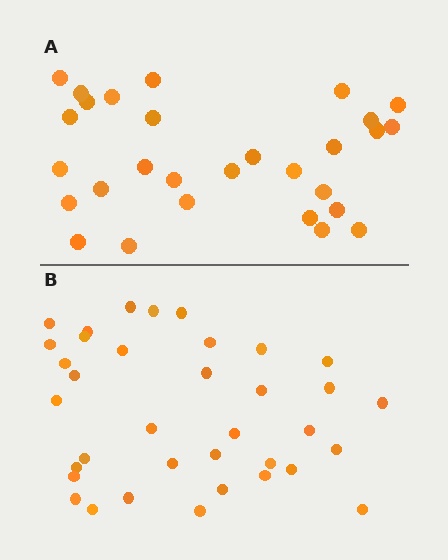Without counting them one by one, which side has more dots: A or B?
Region B (the bottom region) has more dots.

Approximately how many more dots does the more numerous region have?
Region B has roughly 8 or so more dots than region A.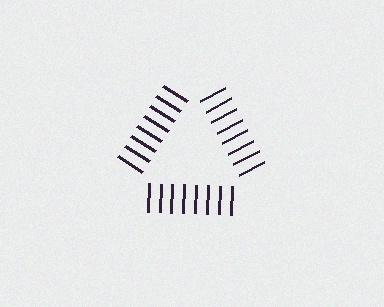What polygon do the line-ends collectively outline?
An illusory triangle — the line segments terminate on its edges but no continuous stroke is drawn.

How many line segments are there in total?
24 — 8 along each of the 3 edges.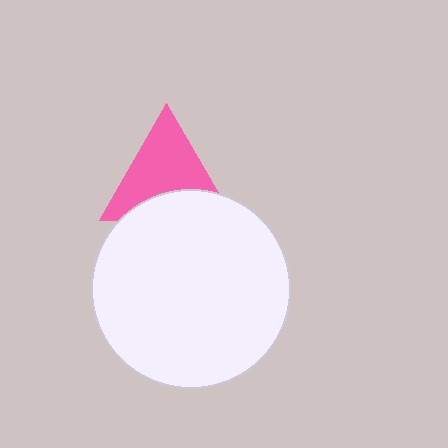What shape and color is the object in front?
The object in front is a white circle.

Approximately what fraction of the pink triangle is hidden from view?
Roughly 34% of the pink triangle is hidden behind the white circle.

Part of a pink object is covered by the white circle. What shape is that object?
It is a triangle.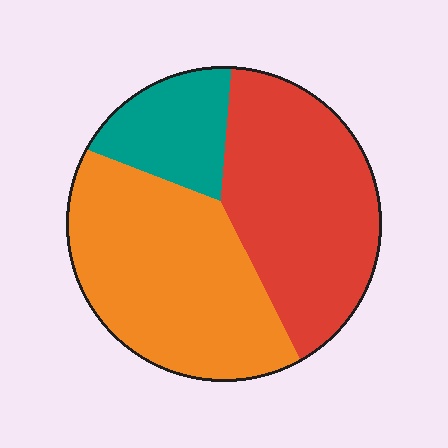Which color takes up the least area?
Teal, at roughly 15%.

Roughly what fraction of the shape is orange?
Orange takes up about two fifths (2/5) of the shape.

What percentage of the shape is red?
Red takes up between a quarter and a half of the shape.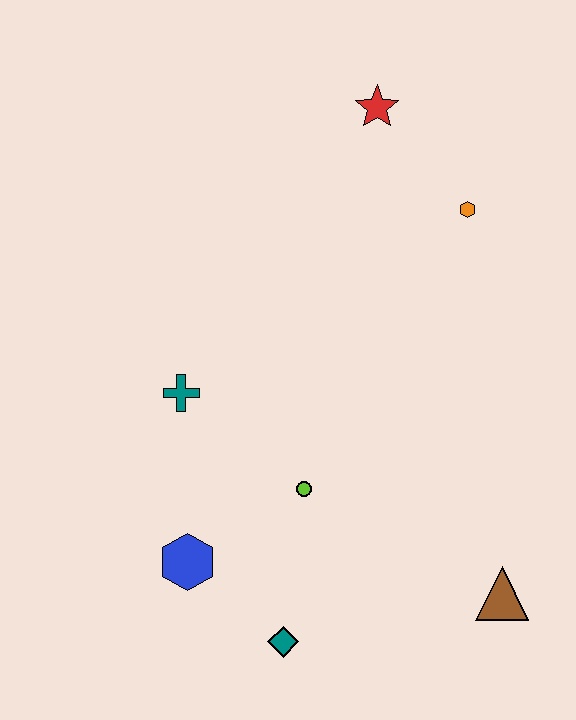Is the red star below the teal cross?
No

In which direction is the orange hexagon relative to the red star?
The orange hexagon is below the red star.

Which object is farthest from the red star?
The teal diamond is farthest from the red star.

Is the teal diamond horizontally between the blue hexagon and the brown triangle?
Yes